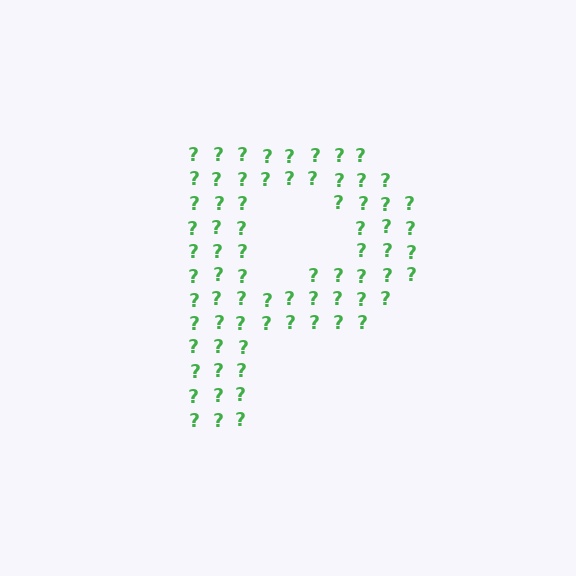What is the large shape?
The large shape is the letter P.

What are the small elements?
The small elements are question marks.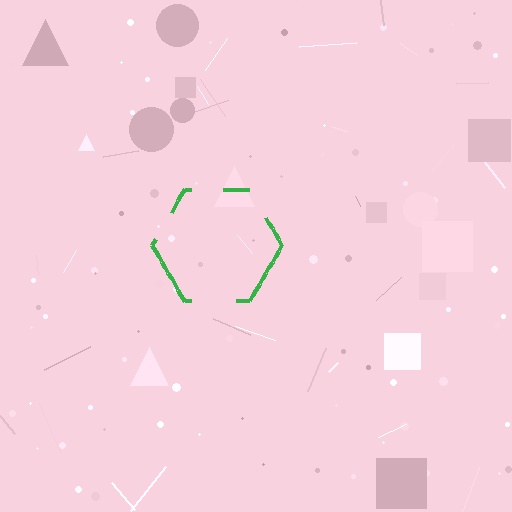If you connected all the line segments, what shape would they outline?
They would outline a hexagon.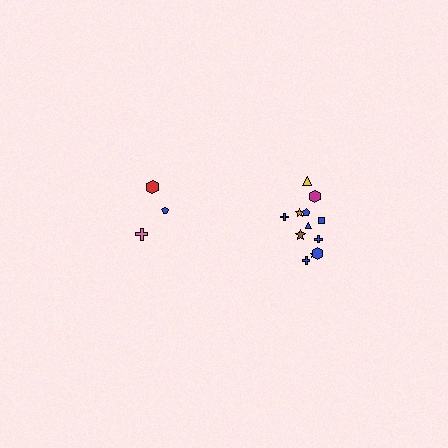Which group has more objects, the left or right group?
The right group.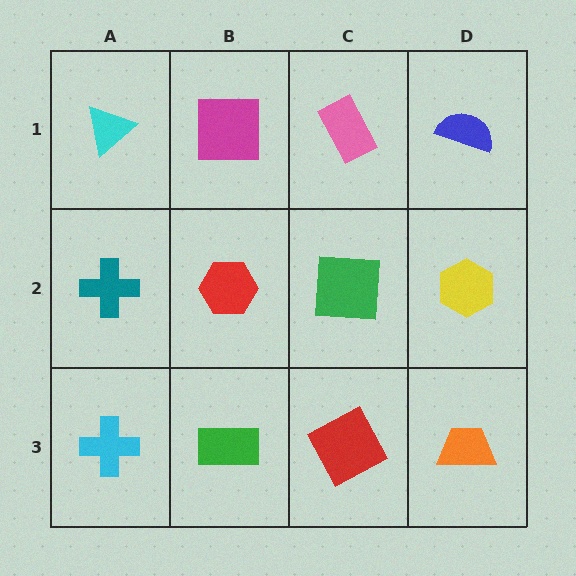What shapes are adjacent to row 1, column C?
A green square (row 2, column C), a magenta square (row 1, column B), a blue semicircle (row 1, column D).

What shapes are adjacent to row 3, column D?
A yellow hexagon (row 2, column D), a red square (row 3, column C).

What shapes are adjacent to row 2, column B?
A magenta square (row 1, column B), a green rectangle (row 3, column B), a teal cross (row 2, column A), a green square (row 2, column C).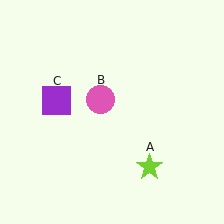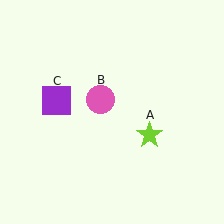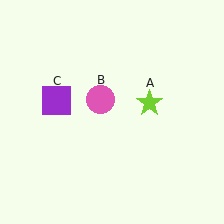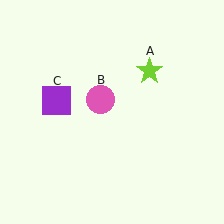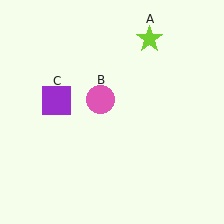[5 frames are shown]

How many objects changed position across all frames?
1 object changed position: lime star (object A).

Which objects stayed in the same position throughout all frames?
Pink circle (object B) and purple square (object C) remained stationary.